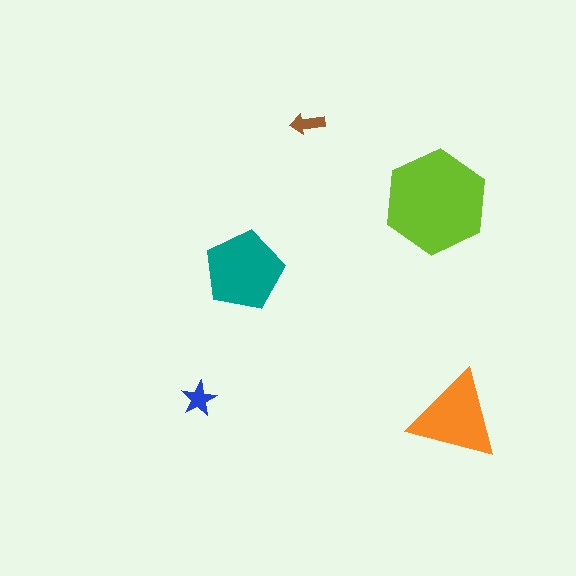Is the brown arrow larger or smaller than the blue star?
Smaller.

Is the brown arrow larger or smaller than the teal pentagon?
Smaller.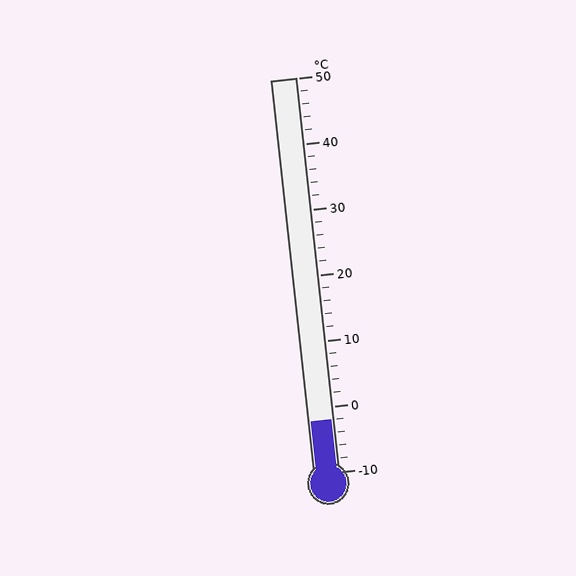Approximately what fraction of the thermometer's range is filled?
The thermometer is filled to approximately 15% of its range.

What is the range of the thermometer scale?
The thermometer scale ranges from -10°C to 50°C.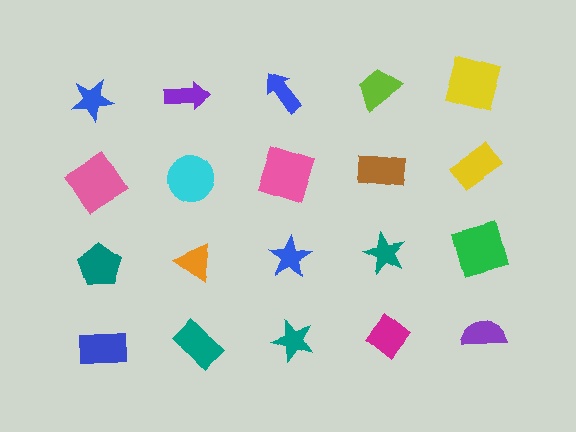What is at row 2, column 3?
A pink square.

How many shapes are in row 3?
5 shapes.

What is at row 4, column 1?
A blue rectangle.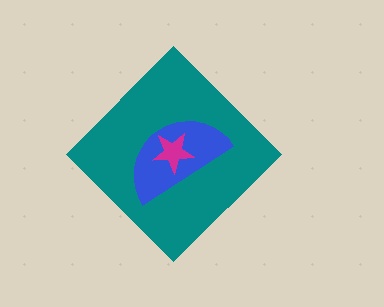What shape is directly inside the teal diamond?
The blue semicircle.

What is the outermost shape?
The teal diamond.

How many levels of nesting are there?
3.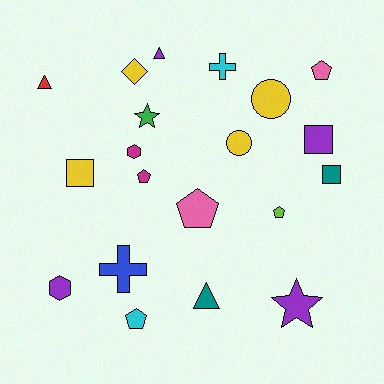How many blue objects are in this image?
There is 1 blue object.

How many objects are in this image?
There are 20 objects.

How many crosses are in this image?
There are 2 crosses.